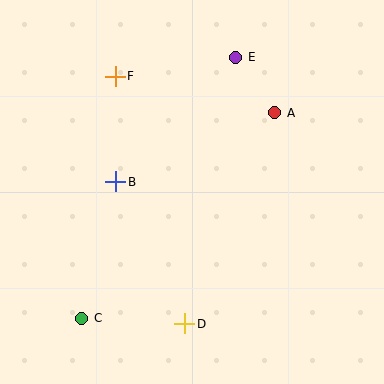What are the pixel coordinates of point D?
Point D is at (185, 324).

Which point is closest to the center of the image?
Point B at (116, 182) is closest to the center.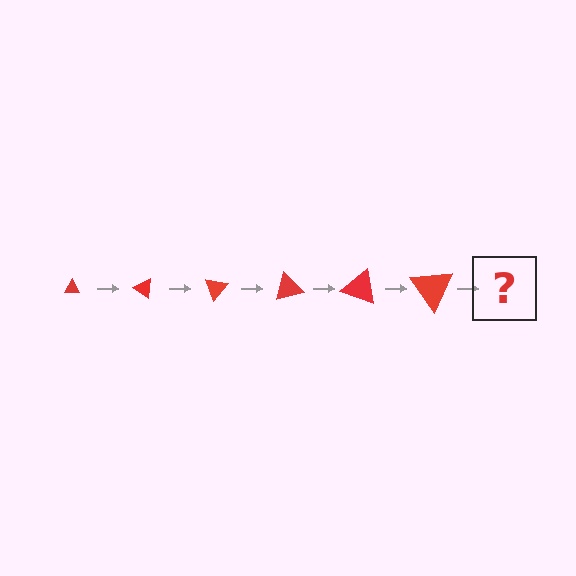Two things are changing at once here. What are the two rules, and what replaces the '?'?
The two rules are that the triangle grows larger each step and it rotates 35 degrees each step. The '?' should be a triangle, larger than the previous one and rotated 210 degrees from the start.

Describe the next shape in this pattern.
It should be a triangle, larger than the previous one and rotated 210 degrees from the start.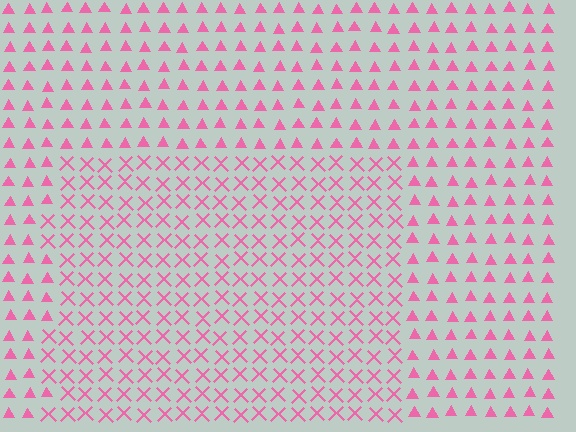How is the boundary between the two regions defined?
The boundary is defined by a change in element shape: X marks inside vs. triangles outside. All elements share the same color and spacing.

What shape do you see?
I see a rectangle.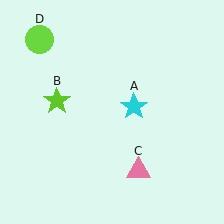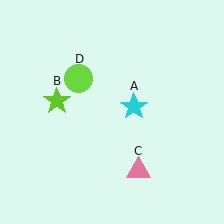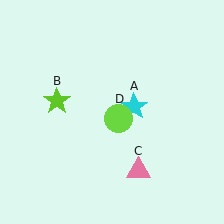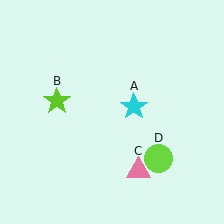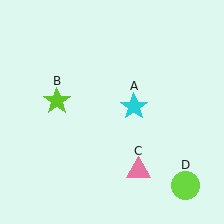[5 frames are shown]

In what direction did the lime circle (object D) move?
The lime circle (object D) moved down and to the right.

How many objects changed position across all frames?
1 object changed position: lime circle (object D).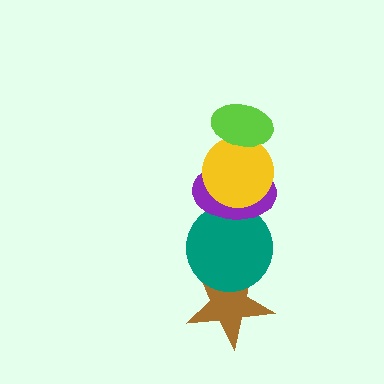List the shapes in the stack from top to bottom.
From top to bottom: the lime ellipse, the yellow circle, the purple ellipse, the teal circle, the brown star.